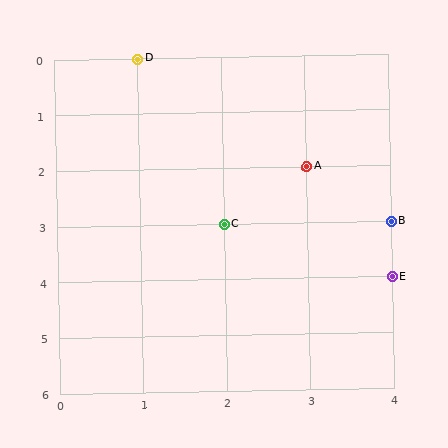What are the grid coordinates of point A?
Point A is at grid coordinates (3, 2).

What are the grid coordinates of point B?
Point B is at grid coordinates (4, 3).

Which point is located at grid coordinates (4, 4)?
Point E is at (4, 4).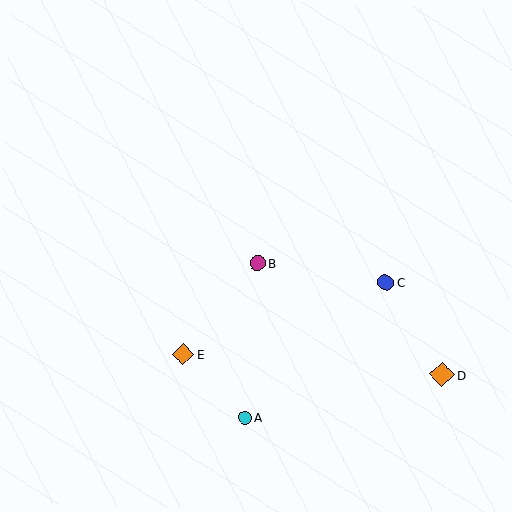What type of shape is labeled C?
Shape C is a blue circle.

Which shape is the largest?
The orange diamond (labeled D) is the largest.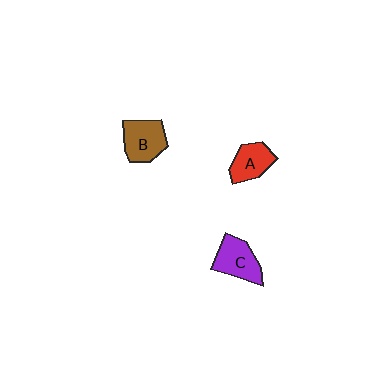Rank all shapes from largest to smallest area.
From largest to smallest: B (brown), C (purple), A (red).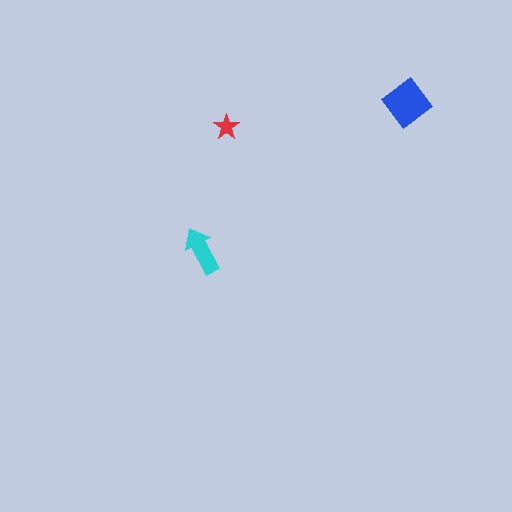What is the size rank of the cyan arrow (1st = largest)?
2nd.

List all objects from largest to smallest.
The blue diamond, the cyan arrow, the red star.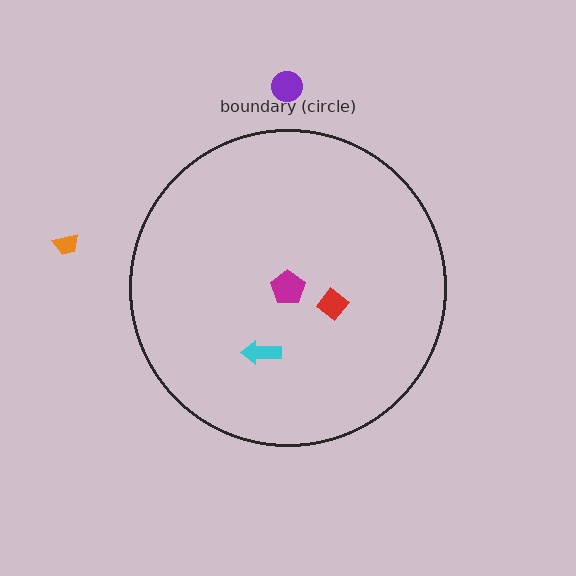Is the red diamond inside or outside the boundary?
Inside.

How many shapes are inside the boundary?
3 inside, 2 outside.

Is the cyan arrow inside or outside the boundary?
Inside.